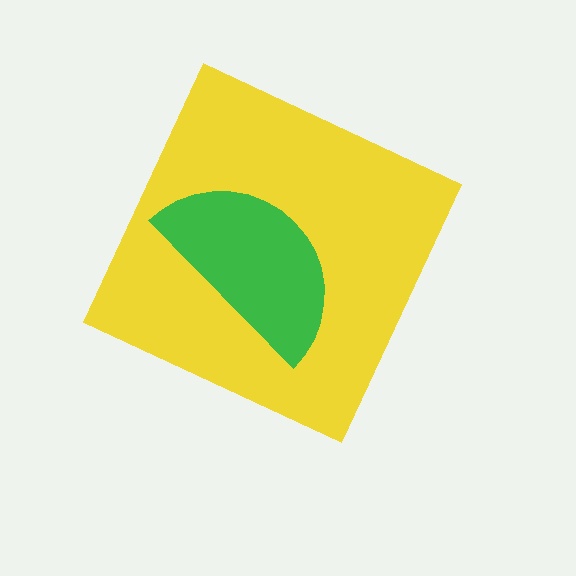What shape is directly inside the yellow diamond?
The green semicircle.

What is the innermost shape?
The green semicircle.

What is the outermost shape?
The yellow diamond.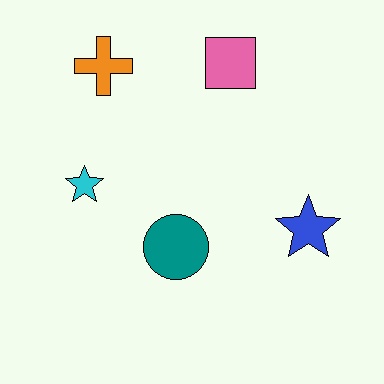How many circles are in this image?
There is 1 circle.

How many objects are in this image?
There are 5 objects.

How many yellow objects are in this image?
There are no yellow objects.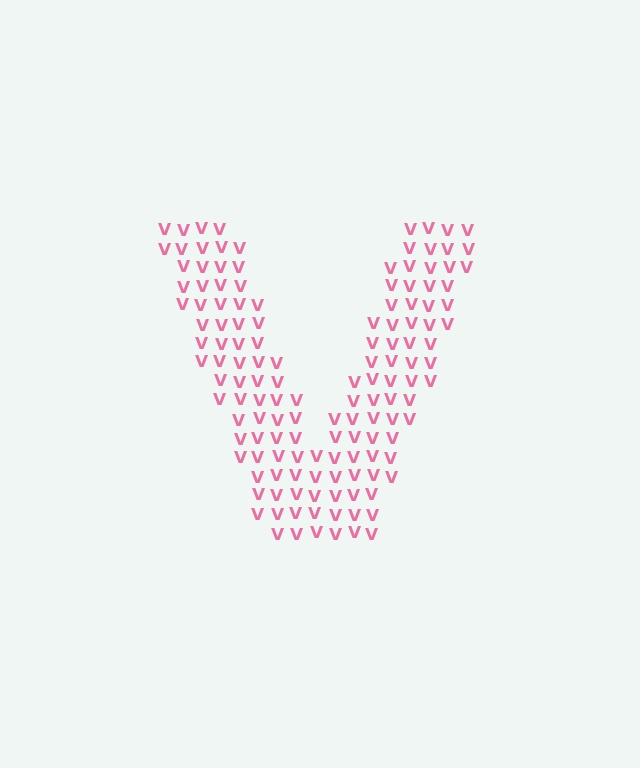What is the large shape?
The large shape is the letter V.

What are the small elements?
The small elements are letter V's.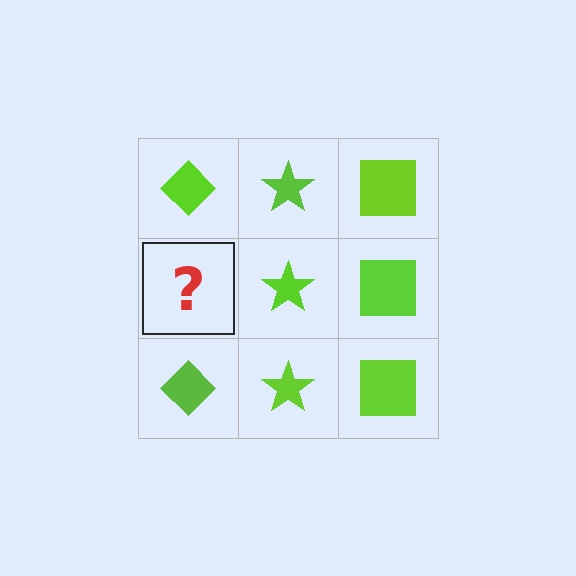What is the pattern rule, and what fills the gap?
The rule is that each column has a consistent shape. The gap should be filled with a lime diamond.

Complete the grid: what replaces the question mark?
The question mark should be replaced with a lime diamond.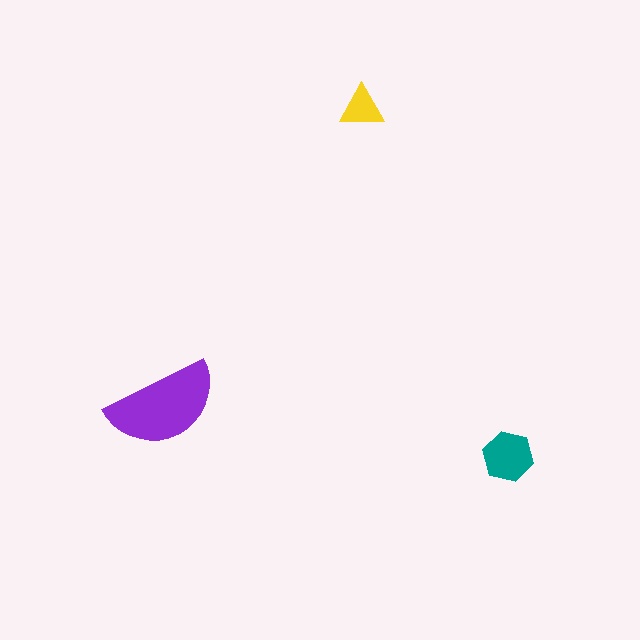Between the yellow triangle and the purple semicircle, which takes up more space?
The purple semicircle.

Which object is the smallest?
The yellow triangle.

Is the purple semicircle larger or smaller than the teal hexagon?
Larger.